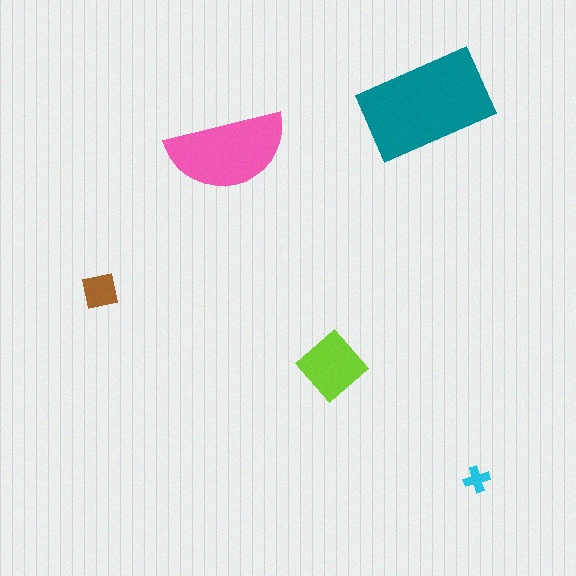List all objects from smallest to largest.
The cyan cross, the brown square, the lime diamond, the pink semicircle, the teal rectangle.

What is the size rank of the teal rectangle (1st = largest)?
1st.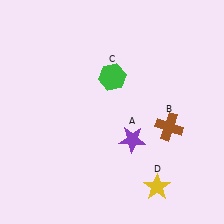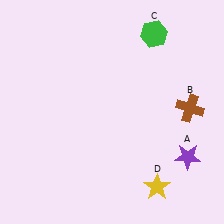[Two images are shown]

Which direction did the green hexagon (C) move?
The green hexagon (C) moved up.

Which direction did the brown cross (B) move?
The brown cross (B) moved right.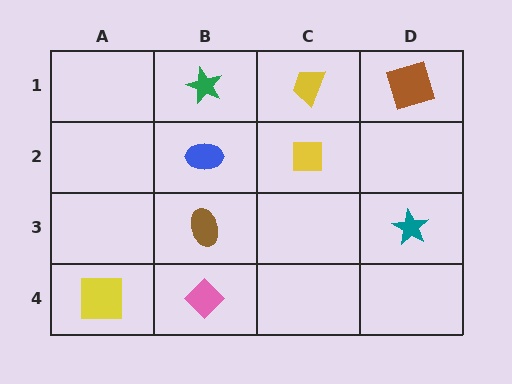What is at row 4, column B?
A pink diamond.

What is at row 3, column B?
A brown ellipse.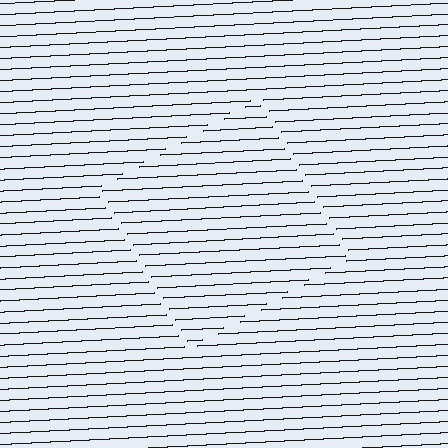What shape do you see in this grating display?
An illusory square. The interior of the shape contains the same grating, shifted by half a period — the contour is defined by the phase discontinuity where line-ends from the inner and outer gratings abut.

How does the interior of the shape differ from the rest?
The interior of the shape contains the same grating, shifted by half a period — the contour is defined by the phase discontinuity where line-ends from the inner and outer gratings abut.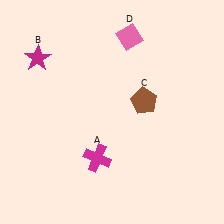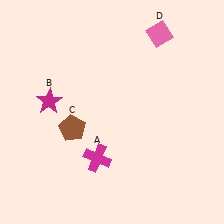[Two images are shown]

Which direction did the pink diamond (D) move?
The pink diamond (D) moved right.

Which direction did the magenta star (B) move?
The magenta star (B) moved down.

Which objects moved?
The objects that moved are: the magenta star (B), the brown pentagon (C), the pink diamond (D).